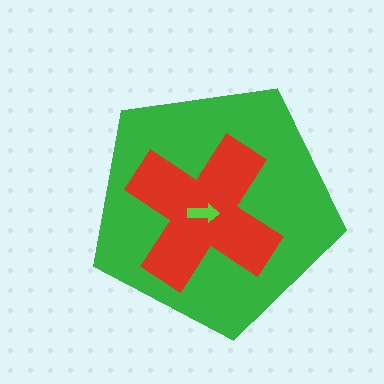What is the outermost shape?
The green pentagon.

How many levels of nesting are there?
3.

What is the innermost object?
The lime arrow.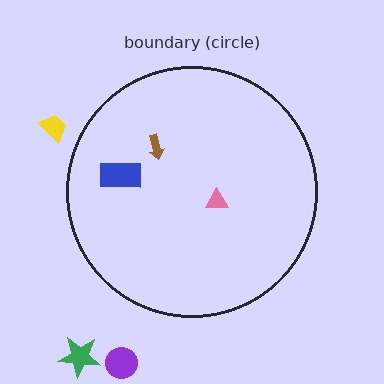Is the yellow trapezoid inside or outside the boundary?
Outside.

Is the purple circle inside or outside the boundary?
Outside.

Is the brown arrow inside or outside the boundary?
Inside.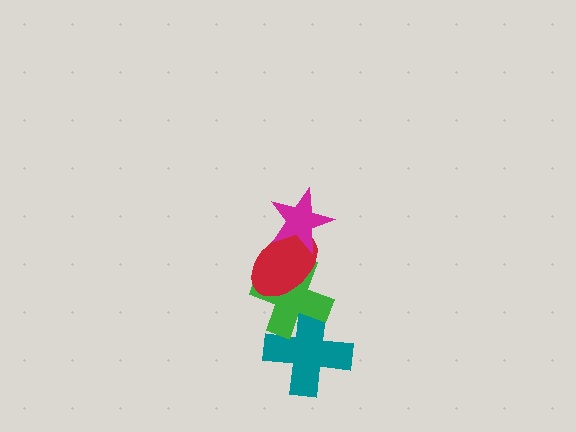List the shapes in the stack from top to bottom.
From top to bottom: the magenta star, the red ellipse, the green cross, the teal cross.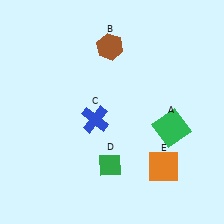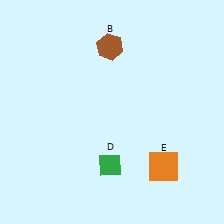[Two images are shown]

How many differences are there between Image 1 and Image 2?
There are 2 differences between the two images.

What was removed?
The blue cross (C), the green square (A) were removed in Image 2.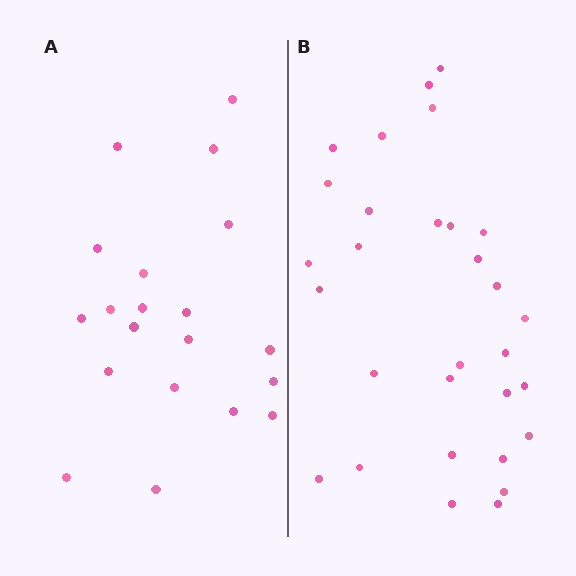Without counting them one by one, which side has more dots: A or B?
Region B (the right region) has more dots.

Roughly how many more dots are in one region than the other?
Region B has roughly 10 or so more dots than region A.